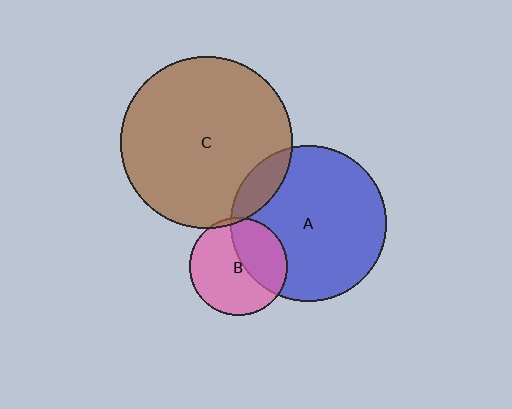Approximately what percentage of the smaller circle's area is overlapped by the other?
Approximately 40%.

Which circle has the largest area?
Circle C (brown).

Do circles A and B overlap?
Yes.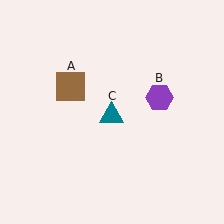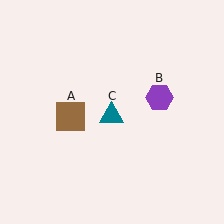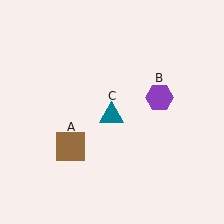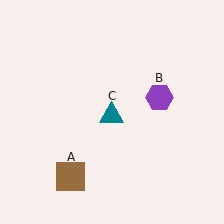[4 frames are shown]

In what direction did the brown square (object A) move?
The brown square (object A) moved down.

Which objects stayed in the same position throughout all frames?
Purple hexagon (object B) and teal triangle (object C) remained stationary.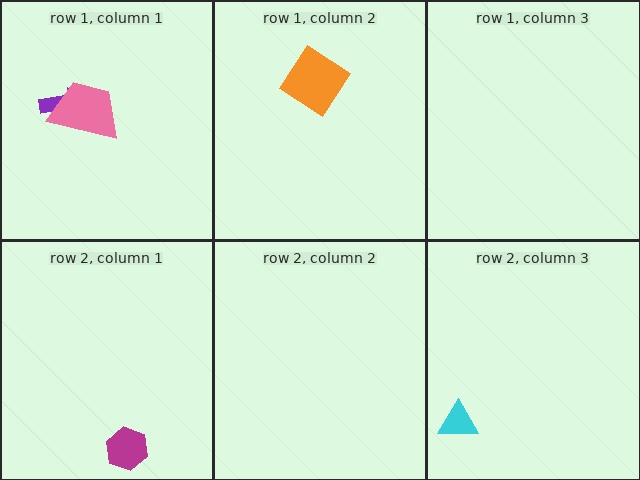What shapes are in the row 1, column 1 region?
The purple arrow, the pink trapezoid.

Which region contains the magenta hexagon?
The row 2, column 1 region.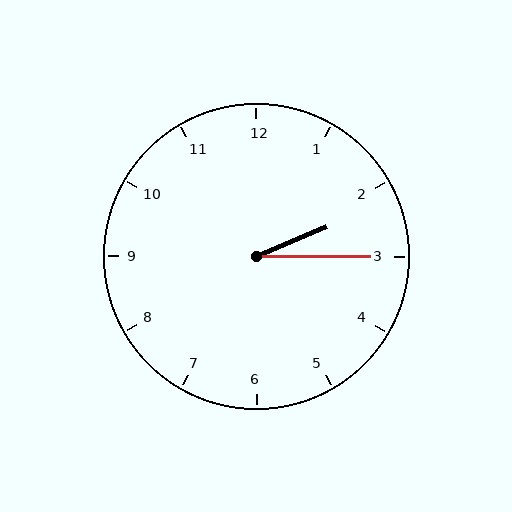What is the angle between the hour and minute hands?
Approximately 22 degrees.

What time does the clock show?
2:15.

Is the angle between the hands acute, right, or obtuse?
It is acute.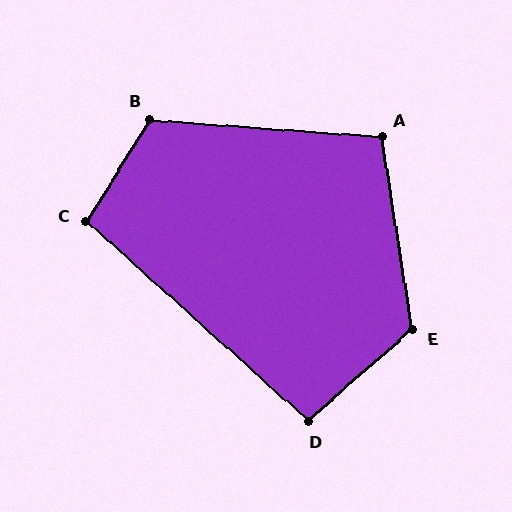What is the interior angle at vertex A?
Approximately 103 degrees (obtuse).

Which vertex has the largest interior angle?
E, at approximately 122 degrees.